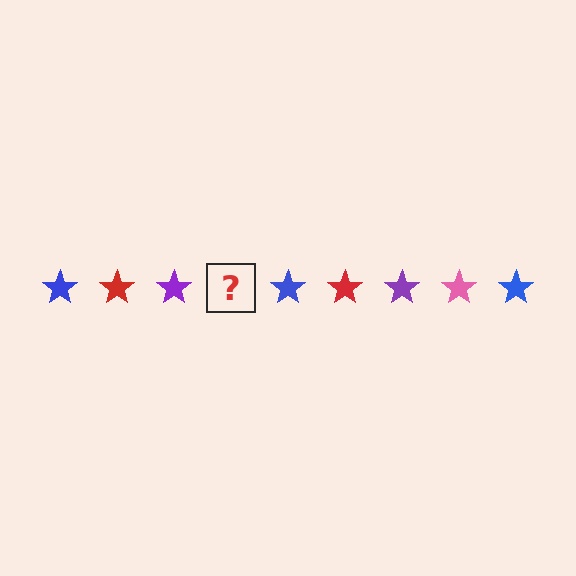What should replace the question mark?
The question mark should be replaced with a pink star.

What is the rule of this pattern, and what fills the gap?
The rule is that the pattern cycles through blue, red, purple, pink stars. The gap should be filled with a pink star.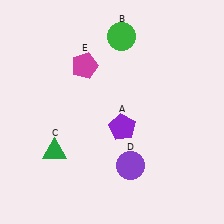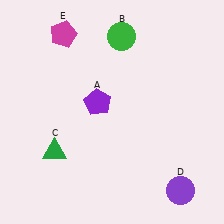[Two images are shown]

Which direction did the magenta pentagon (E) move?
The magenta pentagon (E) moved up.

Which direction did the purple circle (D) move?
The purple circle (D) moved right.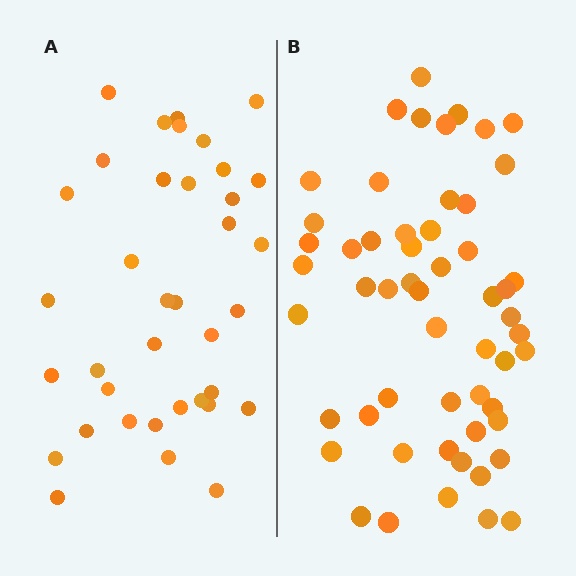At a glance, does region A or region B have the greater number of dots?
Region B (the right region) has more dots.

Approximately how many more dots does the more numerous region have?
Region B has approximately 20 more dots than region A.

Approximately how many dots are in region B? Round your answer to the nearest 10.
About 60 dots. (The exact count is 55, which rounds to 60.)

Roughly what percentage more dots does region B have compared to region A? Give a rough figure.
About 50% more.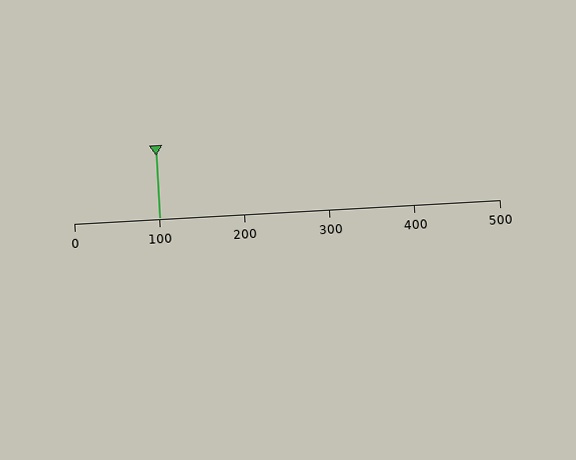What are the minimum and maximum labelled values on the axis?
The axis runs from 0 to 500.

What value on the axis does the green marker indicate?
The marker indicates approximately 100.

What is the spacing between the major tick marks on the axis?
The major ticks are spaced 100 apart.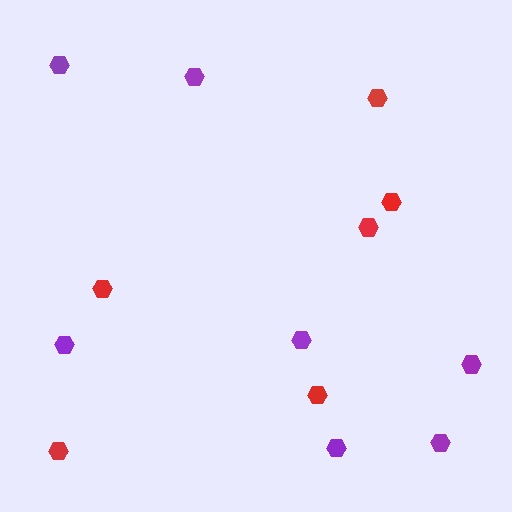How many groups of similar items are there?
There are 2 groups: one group of red hexagons (6) and one group of purple hexagons (7).